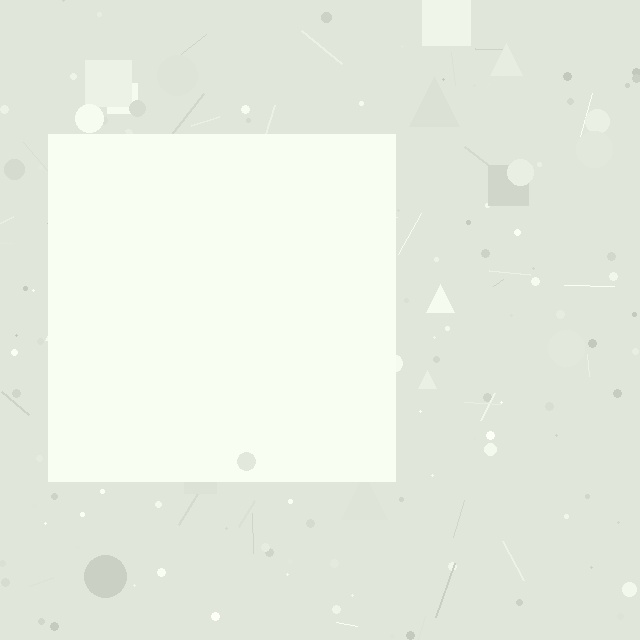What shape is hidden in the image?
A square is hidden in the image.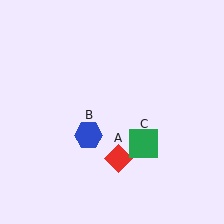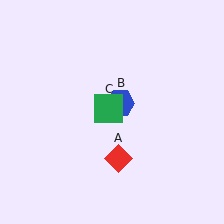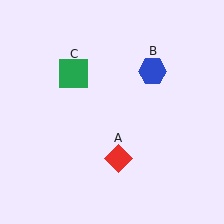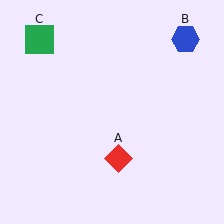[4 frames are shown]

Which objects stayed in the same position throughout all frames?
Red diamond (object A) remained stationary.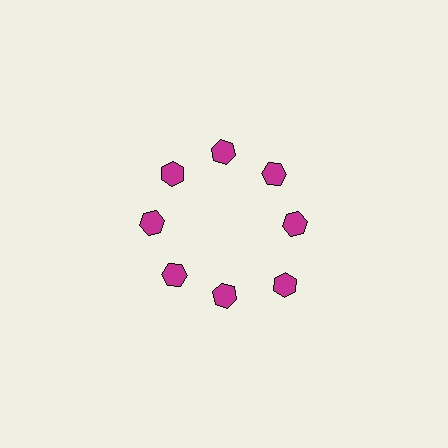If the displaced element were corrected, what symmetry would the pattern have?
It would have 8-fold rotational symmetry — the pattern would map onto itself every 45 degrees.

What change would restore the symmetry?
The symmetry would be restored by moving it inward, back onto the ring so that all 8 hexagons sit at equal angles and equal distance from the center.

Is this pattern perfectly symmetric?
No. The 8 magenta hexagons are arranged in a ring, but one element near the 4 o'clock position is pushed outward from the center, breaking the 8-fold rotational symmetry.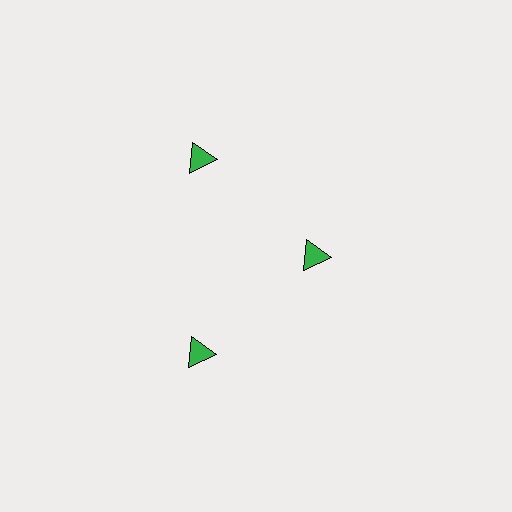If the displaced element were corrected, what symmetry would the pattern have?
It would have 3-fold rotational symmetry — the pattern would map onto itself every 120 degrees.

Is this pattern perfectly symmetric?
No. The 3 green triangles are arranged in a ring, but one element near the 3 o'clock position is pulled inward toward the center, breaking the 3-fold rotational symmetry.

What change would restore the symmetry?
The symmetry would be restored by moving it outward, back onto the ring so that all 3 triangles sit at equal angles and equal distance from the center.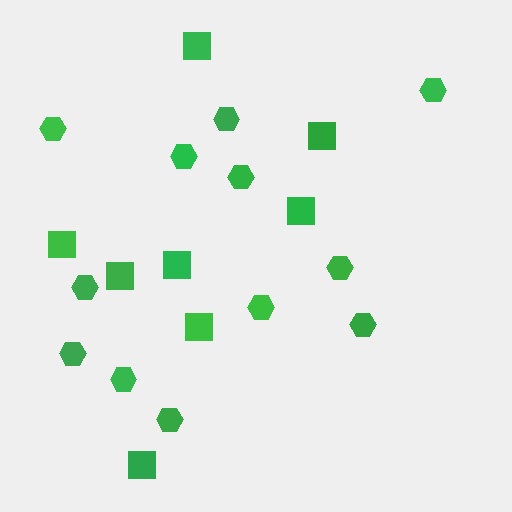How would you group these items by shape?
There are 2 groups: one group of squares (8) and one group of hexagons (12).